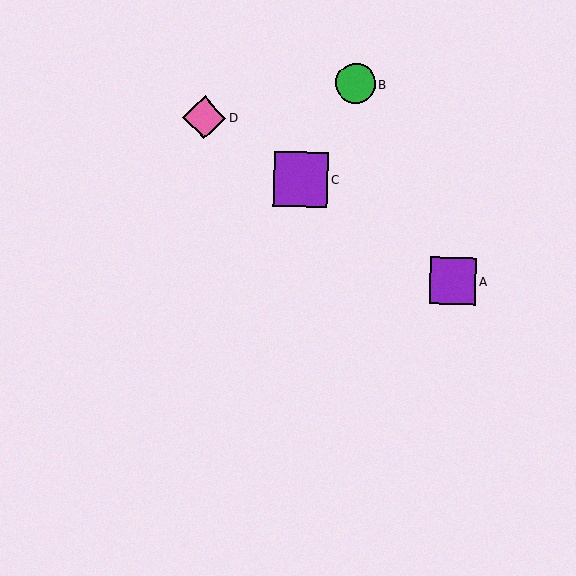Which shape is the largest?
The purple square (labeled C) is the largest.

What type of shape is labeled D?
Shape D is a pink diamond.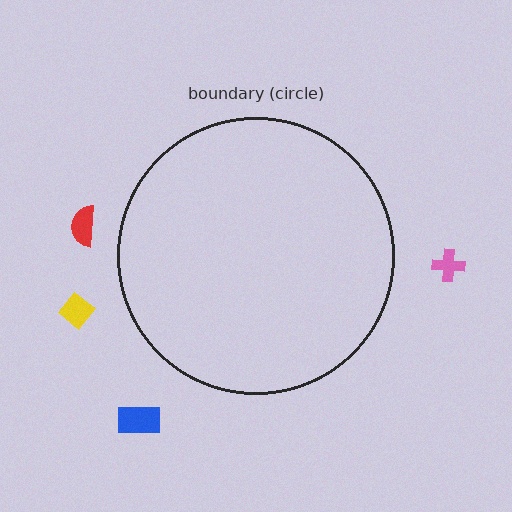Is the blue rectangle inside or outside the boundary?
Outside.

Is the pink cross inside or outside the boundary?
Outside.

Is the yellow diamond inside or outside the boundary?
Outside.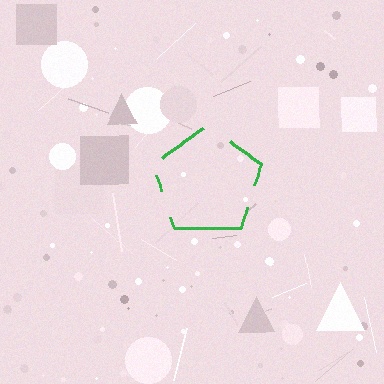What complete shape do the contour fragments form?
The contour fragments form a pentagon.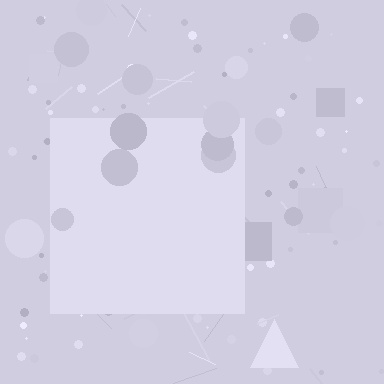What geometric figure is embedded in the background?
A square is embedded in the background.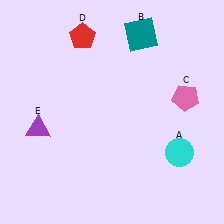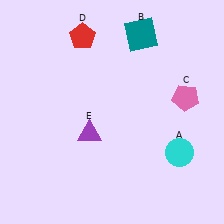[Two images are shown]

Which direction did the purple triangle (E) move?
The purple triangle (E) moved right.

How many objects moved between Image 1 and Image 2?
1 object moved between the two images.